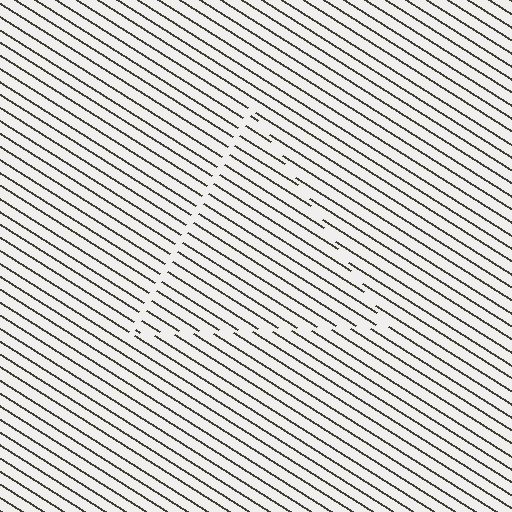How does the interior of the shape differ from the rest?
The interior of the shape contains the same grating, shifted by half a period — the contour is defined by the phase discontinuity where line-ends from the inner and outer gratings abut.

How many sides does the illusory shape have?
3 sides — the line-ends trace a triangle.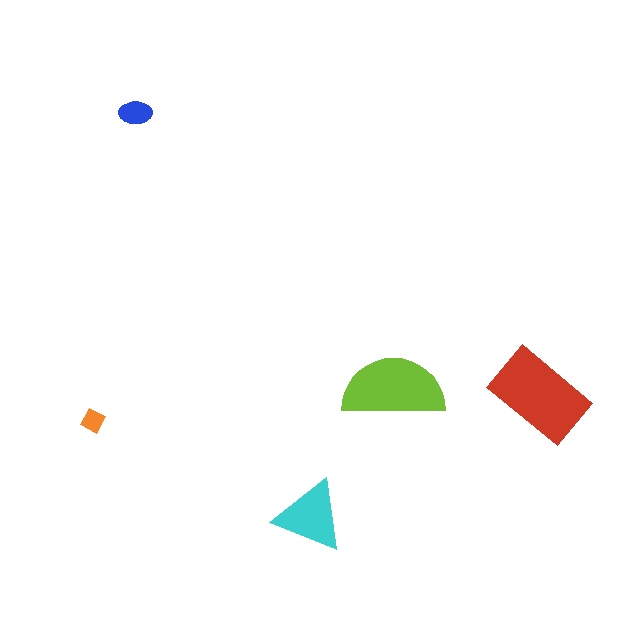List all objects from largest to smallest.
The red rectangle, the lime semicircle, the cyan triangle, the blue ellipse, the orange diamond.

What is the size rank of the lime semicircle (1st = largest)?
2nd.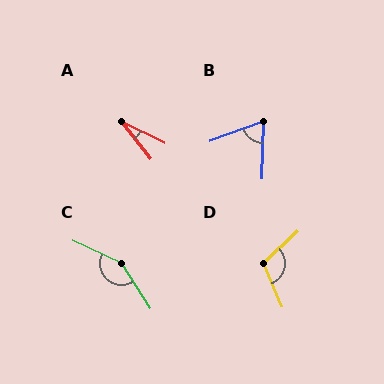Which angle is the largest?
C, at approximately 147 degrees.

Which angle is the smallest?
A, at approximately 26 degrees.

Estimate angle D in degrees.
Approximately 110 degrees.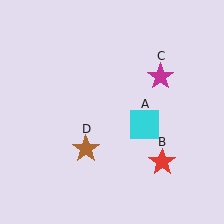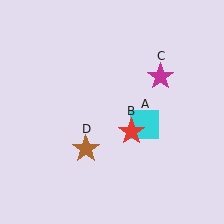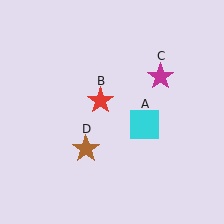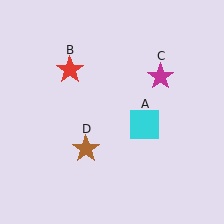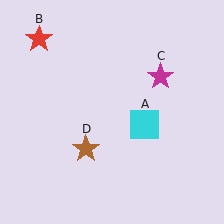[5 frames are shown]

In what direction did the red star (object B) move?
The red star (object B) moved up and to the left.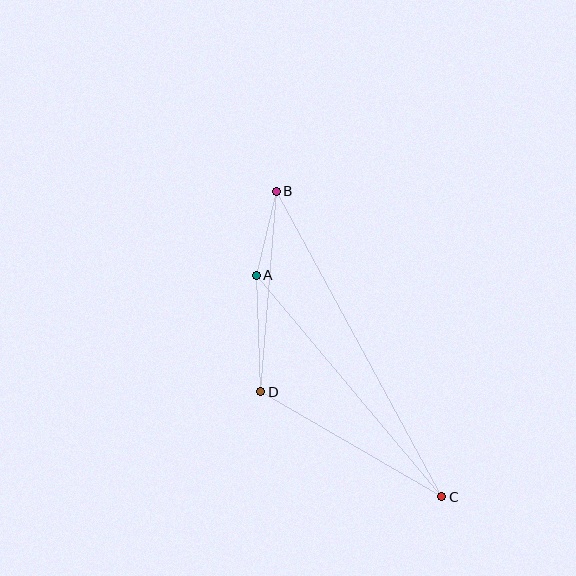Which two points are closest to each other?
Points A and B are closest to each other.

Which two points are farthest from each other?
Points B and C are farthest from each other.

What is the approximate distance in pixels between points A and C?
The distance between A and C is approximately 289 pixels.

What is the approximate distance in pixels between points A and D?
The distance between A and D is approximately 117 pixels.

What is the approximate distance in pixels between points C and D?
The distance between C and D is approximately 209 pixels.